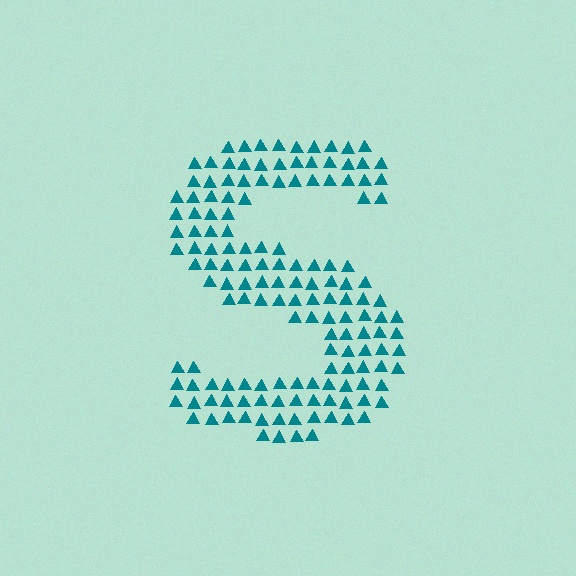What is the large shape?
The large shape is the letter S.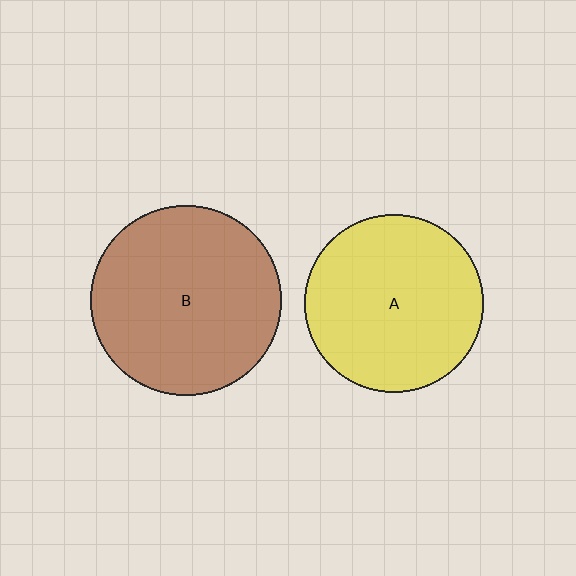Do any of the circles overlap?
No, none of the circles overlap.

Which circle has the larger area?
Circle B (brown).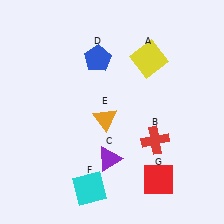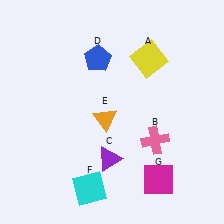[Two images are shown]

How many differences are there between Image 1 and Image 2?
There are 2 differences between the two images.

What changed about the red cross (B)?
In Image 1, B is red. In Image 2, it changed to pink.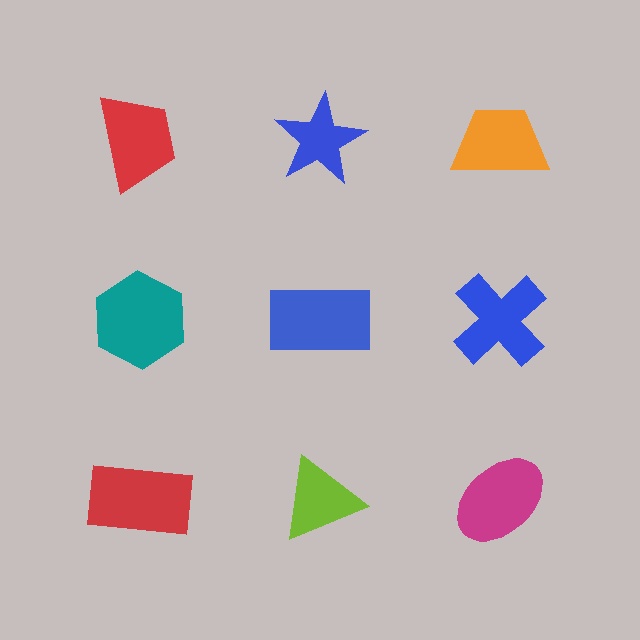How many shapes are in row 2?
3 shapes.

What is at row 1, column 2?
A blue star.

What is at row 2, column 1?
A teal hexagon.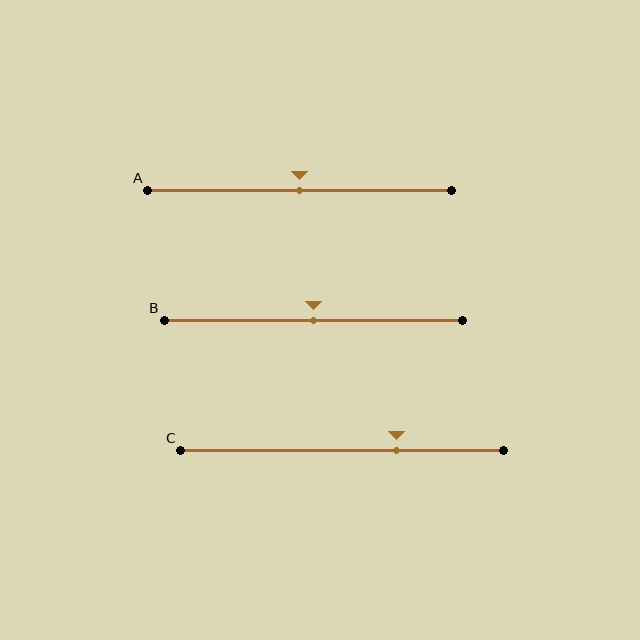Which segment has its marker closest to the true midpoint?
Segment A has its marker closest to the true midpoint.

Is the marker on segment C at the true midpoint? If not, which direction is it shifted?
No, the marker on segment C is shifted to the right by about 17% of the segment length.